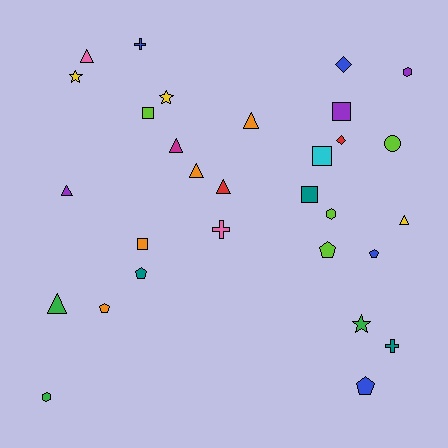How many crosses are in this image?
There are 3 crosses.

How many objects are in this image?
There are 30 objects.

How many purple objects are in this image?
There are 3 purple objects.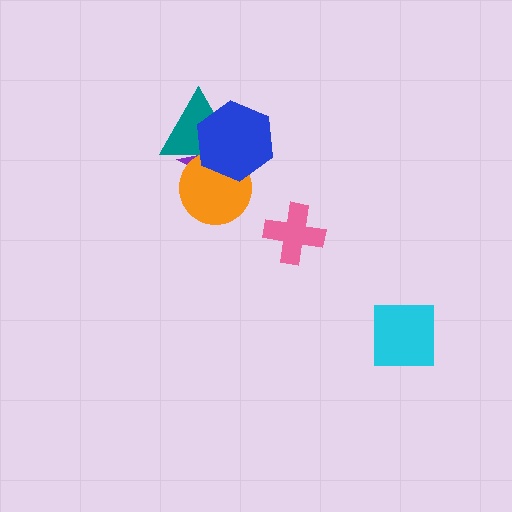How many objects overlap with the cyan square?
0 objects overlap with the cyan square.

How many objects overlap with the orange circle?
3 objects overlap with the orange circle.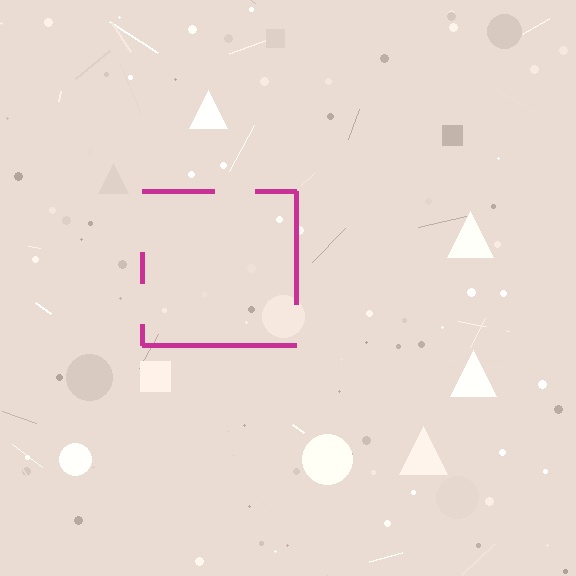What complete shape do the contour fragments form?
The contour fragments form a square.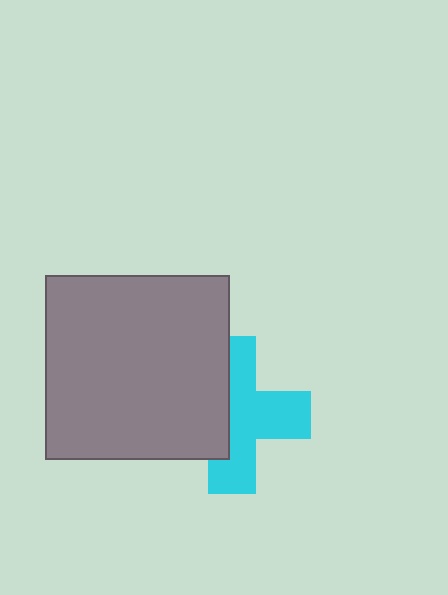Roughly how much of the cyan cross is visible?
About half of it is visible (roughly 59%).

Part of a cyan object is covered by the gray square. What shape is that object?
It is a cross.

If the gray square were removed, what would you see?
You would see the complete cyan cross.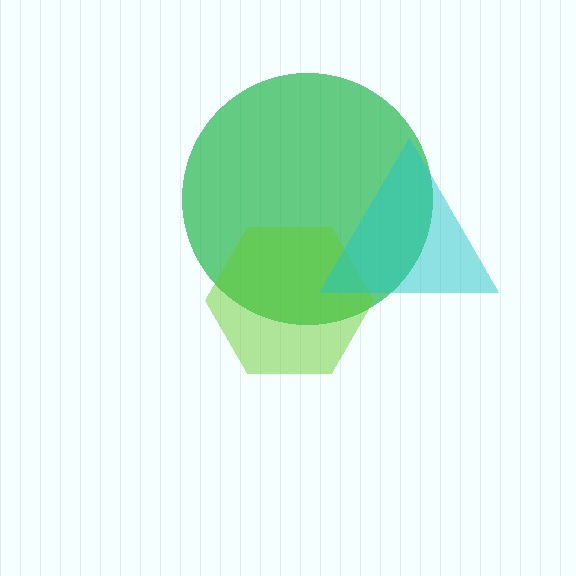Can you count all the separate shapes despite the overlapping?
Yes, there are 3 separate shapes.